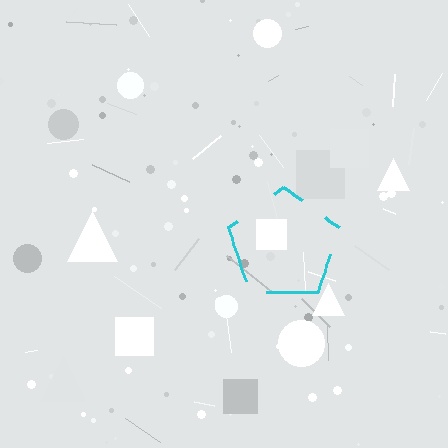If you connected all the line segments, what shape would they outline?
They would outline a pentagon.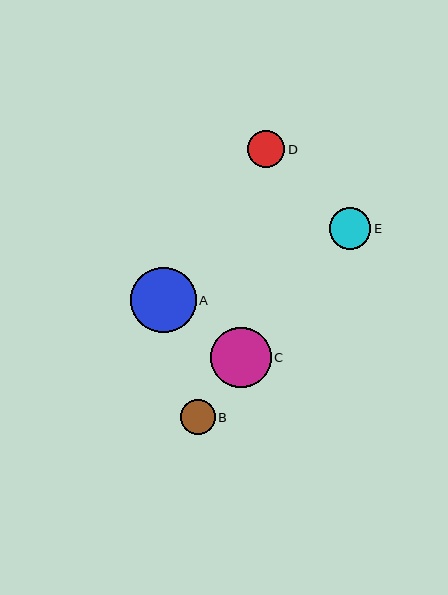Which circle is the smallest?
Circle B is the smallest with a size of approximately 35 pixels.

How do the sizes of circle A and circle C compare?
Circle A and circle C are approximately the same size.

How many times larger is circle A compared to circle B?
Circle A is approximately 1.9 times the size of circle B.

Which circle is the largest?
Circle A is the largest with a size of approximately 66 pixels.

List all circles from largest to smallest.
From largest to smallest: A, C, E, D, B.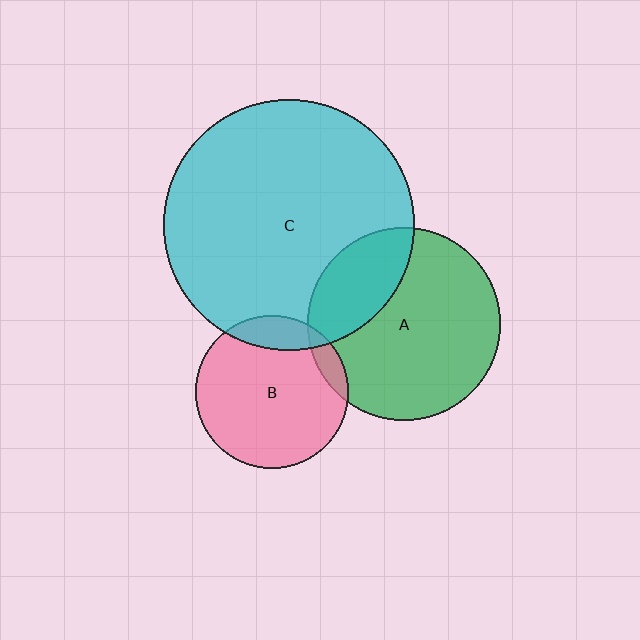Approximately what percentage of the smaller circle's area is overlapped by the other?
Approximately 25%.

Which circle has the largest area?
Circle C (cyan).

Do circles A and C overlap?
Yes.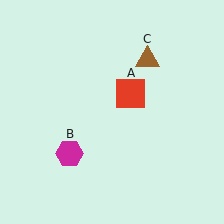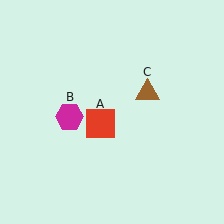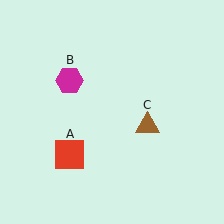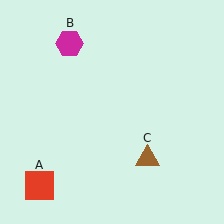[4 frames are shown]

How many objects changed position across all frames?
3 objects changed position: red square (object A), magenta hexagon (object B), brown triangle (object C).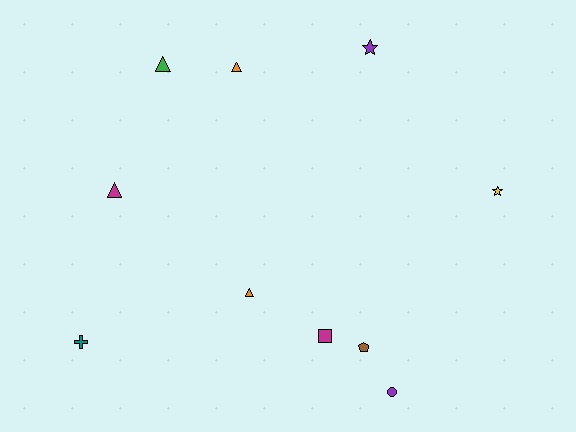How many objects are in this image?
There are 10 objects.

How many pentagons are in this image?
There is 1 pentagon.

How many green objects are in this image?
There is 1 green object.